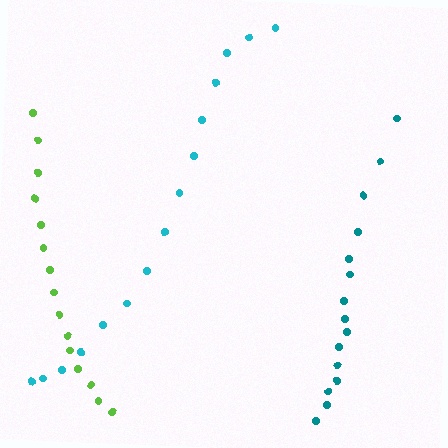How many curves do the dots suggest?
There are 3 distinct paths.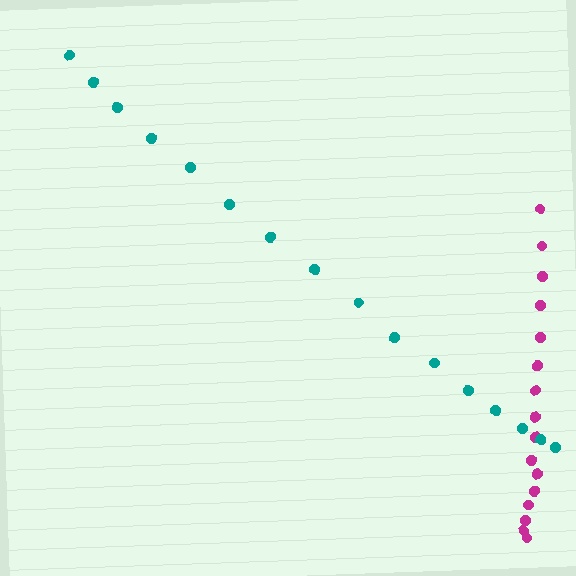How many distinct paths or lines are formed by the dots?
There are 2 distinct paths.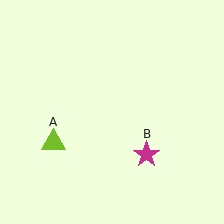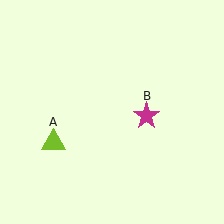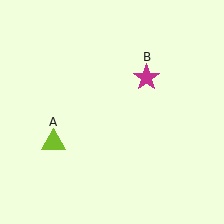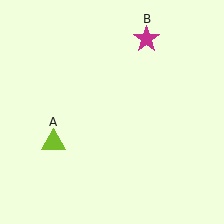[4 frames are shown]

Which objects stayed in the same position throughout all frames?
Lime triangle (object A) remained stationary.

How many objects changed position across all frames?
1 object changed position: magenta star (object B).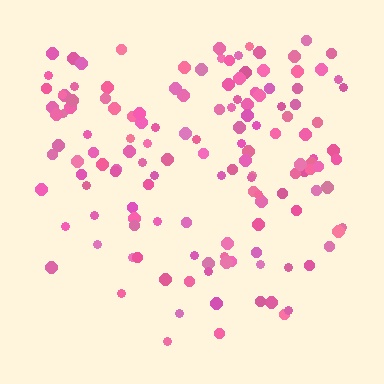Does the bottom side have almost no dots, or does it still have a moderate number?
Still a moderate number, just noticeably fewer than the top.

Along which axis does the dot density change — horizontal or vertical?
Vertical.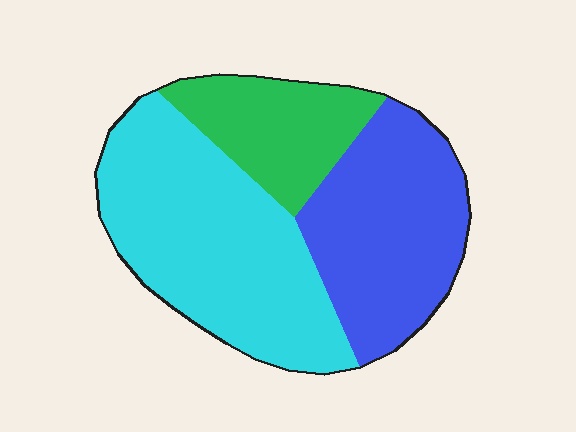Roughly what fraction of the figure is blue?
Blue covers roughly 35% of the figure.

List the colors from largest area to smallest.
From largest to smallest: cyan, blue, green.